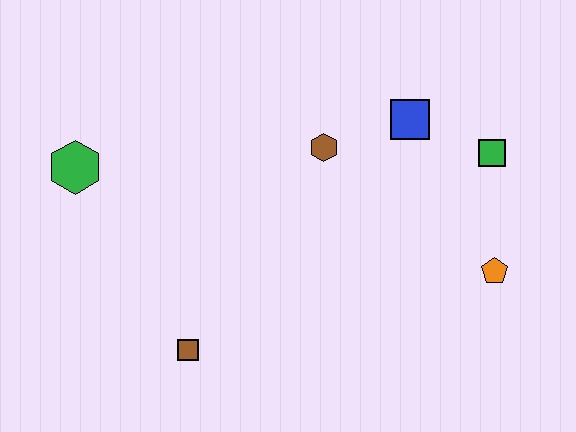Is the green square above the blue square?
No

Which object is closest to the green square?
The blue square is closest to the green square.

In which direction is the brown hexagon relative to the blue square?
The brown hexagon is to the left of the blue square.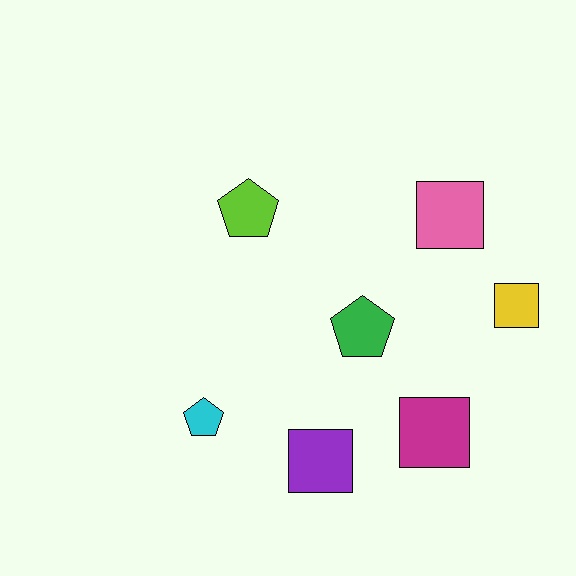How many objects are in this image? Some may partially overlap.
There are 7 objects.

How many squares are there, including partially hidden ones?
There are 4 squares.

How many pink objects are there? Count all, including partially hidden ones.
There is 1 pink object.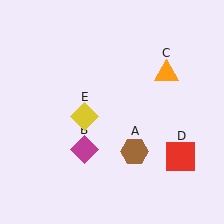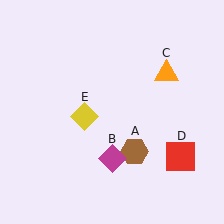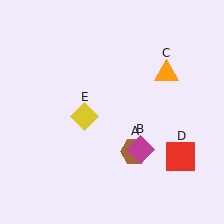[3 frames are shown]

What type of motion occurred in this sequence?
The magenta diamond (object B) rotated counterclockwise around the center of the scene.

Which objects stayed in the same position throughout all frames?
Brown hexagon (object A) and orange triangle (object C) and red square (object D) and yellow diamond (object E) remained stationary.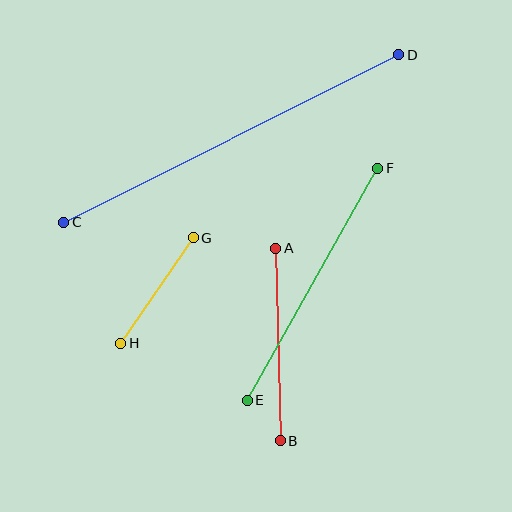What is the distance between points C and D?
The distance is approximately 375 pixels.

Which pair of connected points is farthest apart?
Points C and D are farthest apart.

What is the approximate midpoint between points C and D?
The midpoint is at approximately (231, 138) pixels.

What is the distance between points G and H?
The distance is approximately 128 pixels.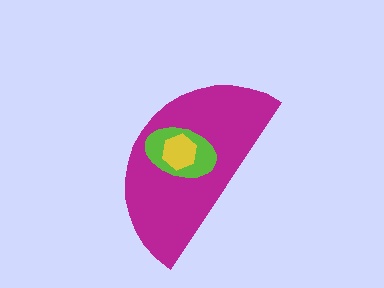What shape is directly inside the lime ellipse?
The yellow hexagon.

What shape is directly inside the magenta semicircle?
The lime ellipse.